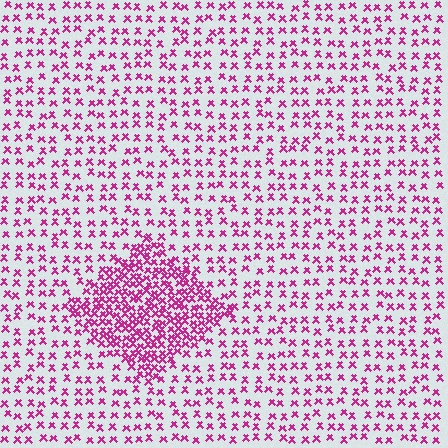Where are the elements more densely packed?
The elements are more densely packed inside the diamond boundary.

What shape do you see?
I see a diamond.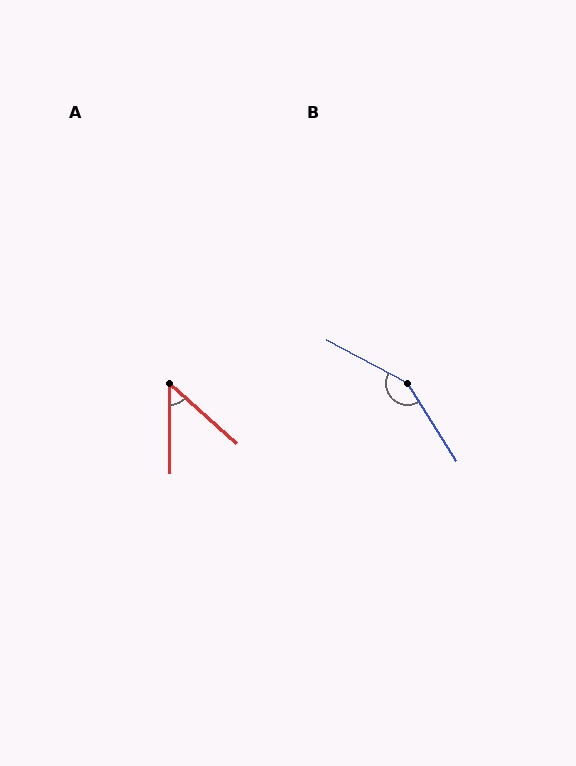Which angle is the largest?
B, at approximately 150 degrees.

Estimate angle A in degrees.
Approximately 48 degrees.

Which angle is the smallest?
A, at approximately 48 degrees.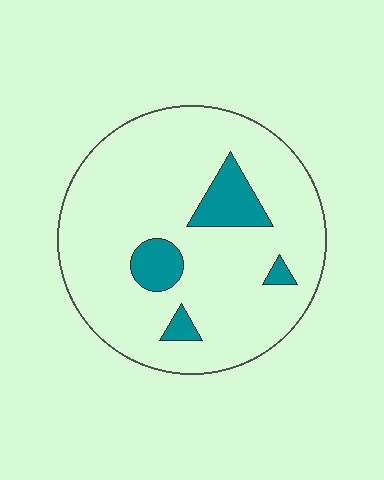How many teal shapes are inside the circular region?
4.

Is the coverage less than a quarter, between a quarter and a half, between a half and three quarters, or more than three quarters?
Less than a quarter.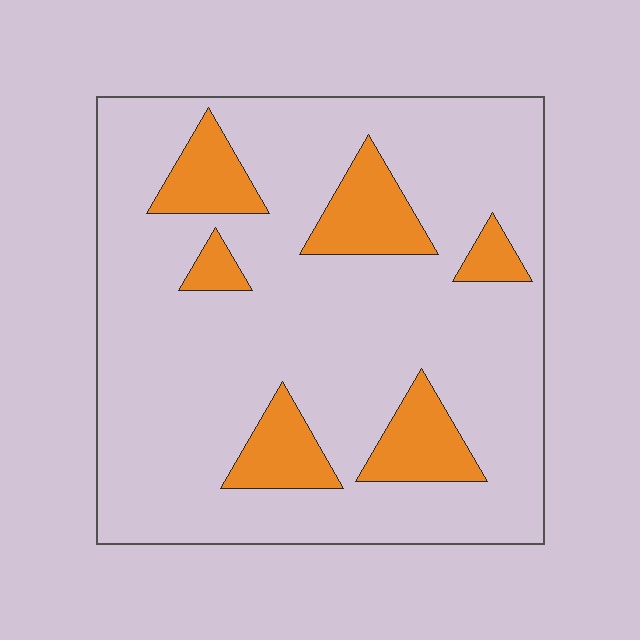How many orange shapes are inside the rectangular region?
6.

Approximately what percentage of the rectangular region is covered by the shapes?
Approximately 15%.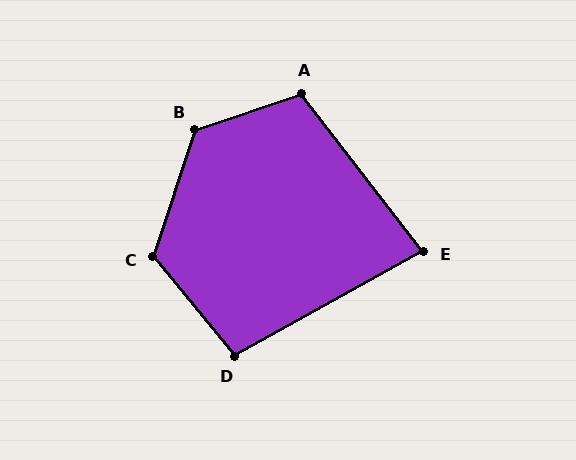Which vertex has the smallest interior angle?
E, at approximately 81 degrees.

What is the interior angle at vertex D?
Approximately 100 degrees (obtuse).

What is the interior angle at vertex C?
Approximately 123 degrees (obtuse).